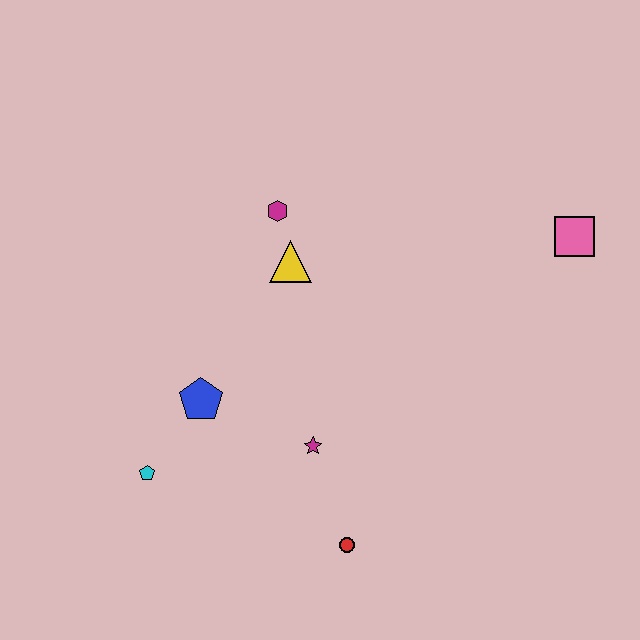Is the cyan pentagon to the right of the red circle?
No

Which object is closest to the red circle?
The magenta star is closest to the red circle.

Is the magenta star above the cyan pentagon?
Yes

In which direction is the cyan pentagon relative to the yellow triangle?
The cyan pentagon is below the yellow triangle.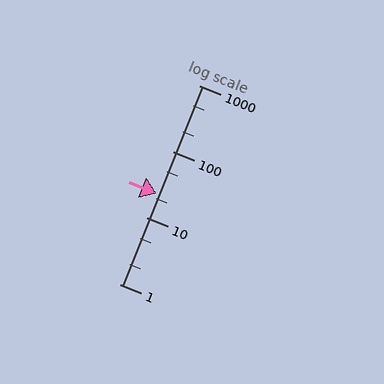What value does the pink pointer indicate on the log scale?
The pointer indicates approximately 23.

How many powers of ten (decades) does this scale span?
The scale spans 3 decades, from 1 to 1000.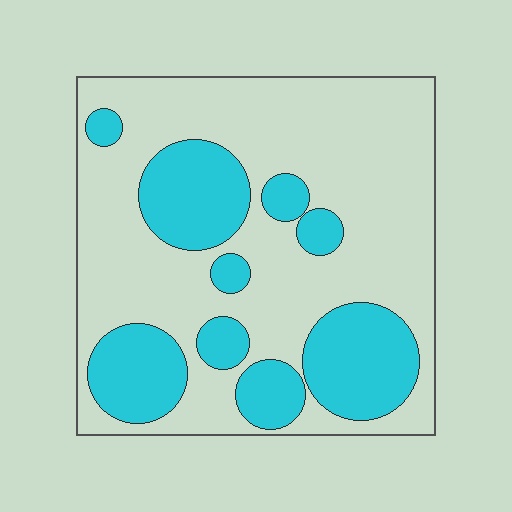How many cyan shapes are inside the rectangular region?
9.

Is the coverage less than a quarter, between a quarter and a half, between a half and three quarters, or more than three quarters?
Between a quarter and a half.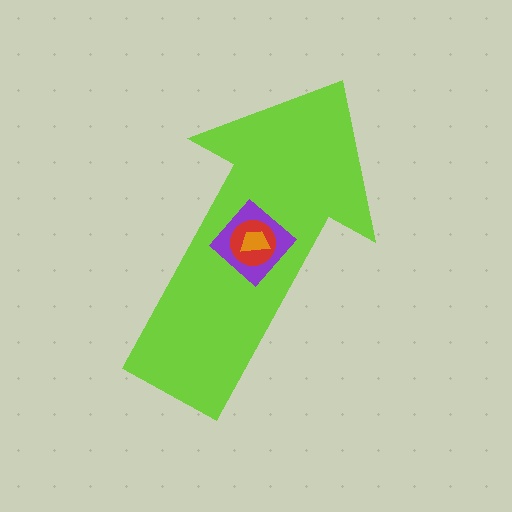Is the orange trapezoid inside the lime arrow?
Yes.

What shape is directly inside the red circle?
The orange trapezoid.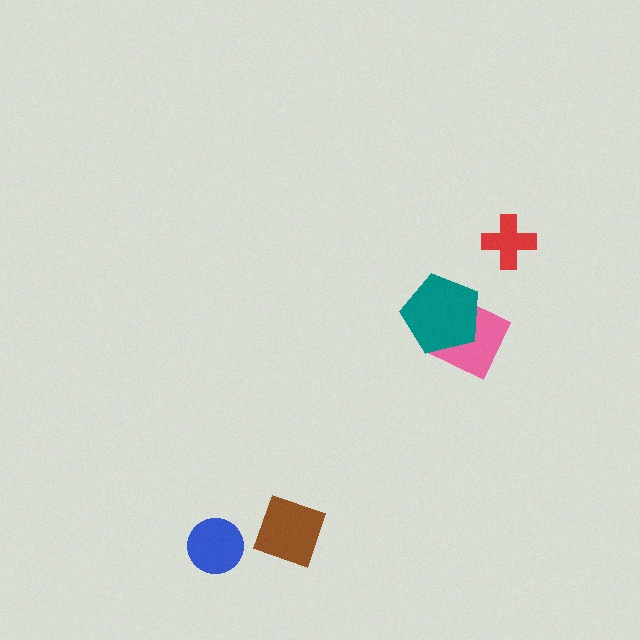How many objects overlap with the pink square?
1 object overlaps with the pink square.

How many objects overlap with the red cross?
0 objects overlap with the red cross.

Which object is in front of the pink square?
The teal pentagon is in front of the pink square.